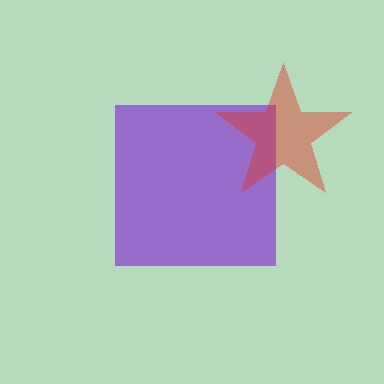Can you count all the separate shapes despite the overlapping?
Yes, there are 2 separate shapes.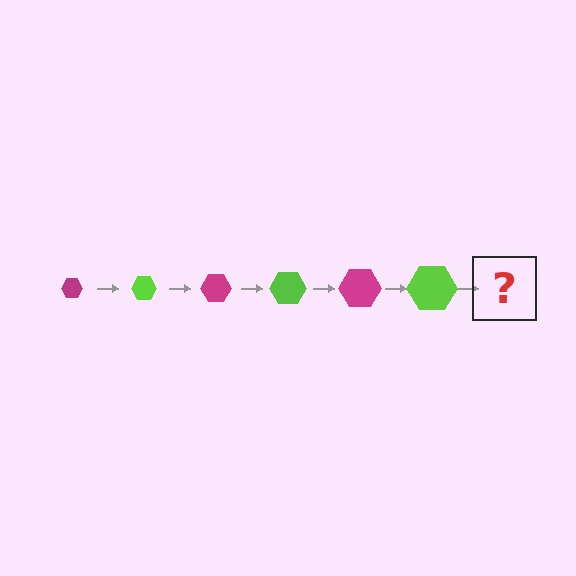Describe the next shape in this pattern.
It should be a magenta hexagon, larger than the previous one.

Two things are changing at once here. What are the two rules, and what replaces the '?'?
The two rules are that the hexagon grows larger each step and the color cycles through magenta and lime. The '?' should be a magenta hexagon, larger than the previous one.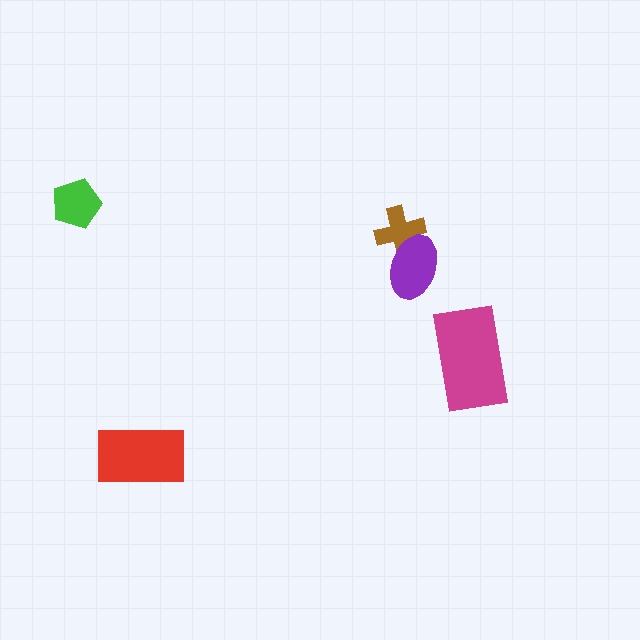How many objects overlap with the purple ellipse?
1 object overlaps with the purple ellipse.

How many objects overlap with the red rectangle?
0 objects overlap with the red rectangle.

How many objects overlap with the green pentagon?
0 objects overlap with the green pentagon.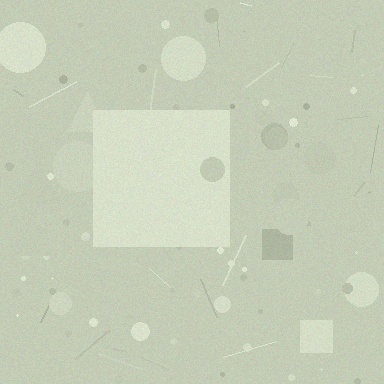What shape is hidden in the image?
A square is hidden in the image.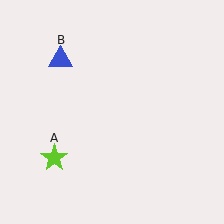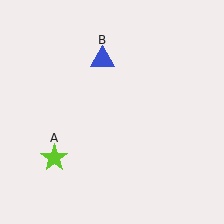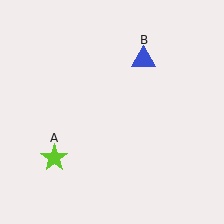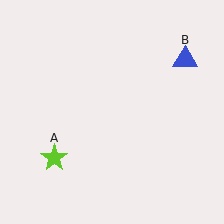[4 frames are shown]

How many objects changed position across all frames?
1 object changed position: blue triangle (object B).